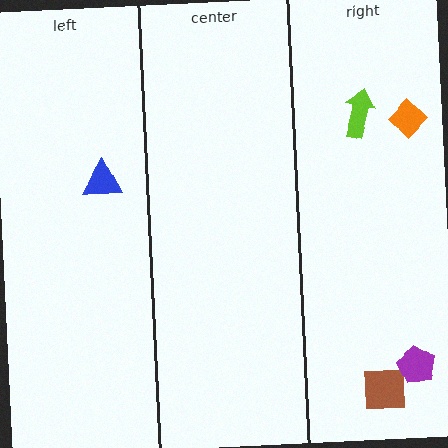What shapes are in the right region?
The lime arrow, the brown square, the purple pentagon, the orange diamond.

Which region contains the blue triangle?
The left region.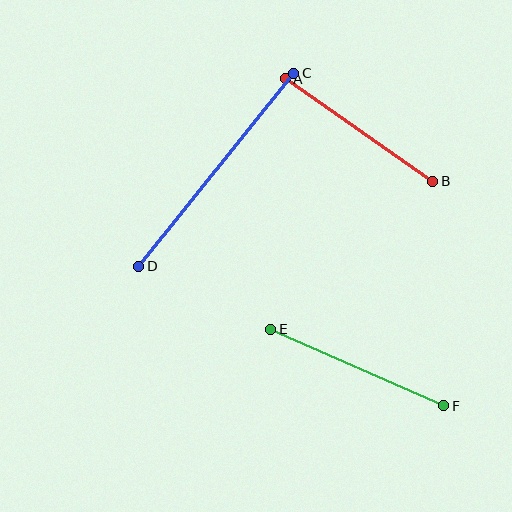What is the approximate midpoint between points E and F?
The midpoint is at approximately (357, 367) pixels.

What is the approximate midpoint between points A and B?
The midpoint is at approximately (359, 130) pixels.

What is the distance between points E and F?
The distance is approximately 189 pixels.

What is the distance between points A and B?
The distance is approximately 180 pixels.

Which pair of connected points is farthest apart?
Points C and D are farthest apart.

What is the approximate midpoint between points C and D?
The midpoint is at approximately (216, 170) pixels.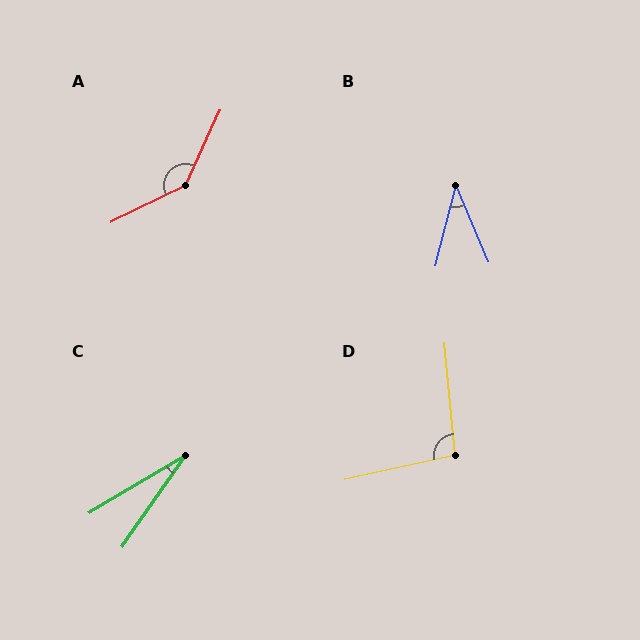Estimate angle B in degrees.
Approximately 38 degrees.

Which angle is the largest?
A, at approximately 141 degrees.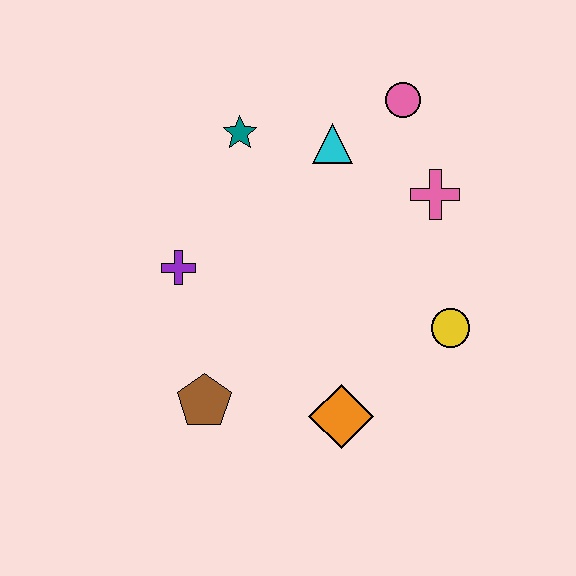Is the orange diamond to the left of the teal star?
No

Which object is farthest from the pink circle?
The brown pentagon is farthest from the pink circle.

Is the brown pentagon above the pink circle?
No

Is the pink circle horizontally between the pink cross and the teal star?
Yes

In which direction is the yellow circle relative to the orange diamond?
The yellow circle is to the right of the orange diamond.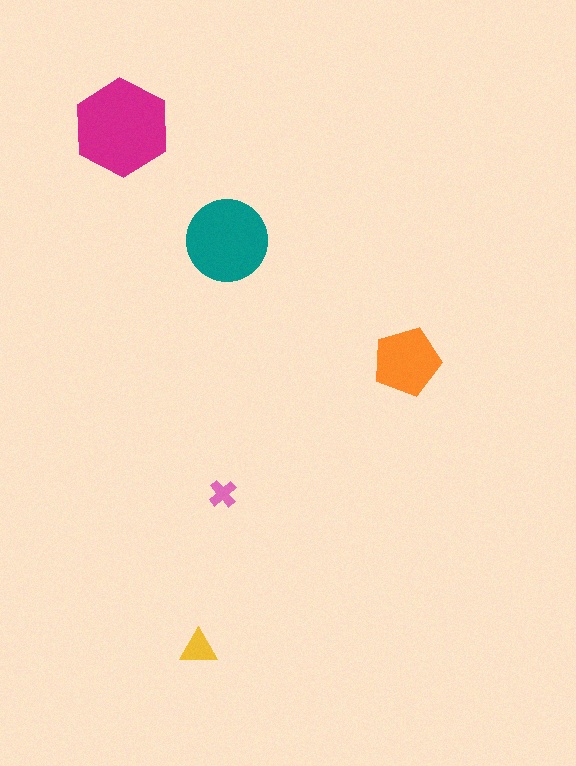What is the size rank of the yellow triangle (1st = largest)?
4th.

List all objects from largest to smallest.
The magenta hexagon, the teal circle, the orange pentagon, the yellow triangle, the pink cross.